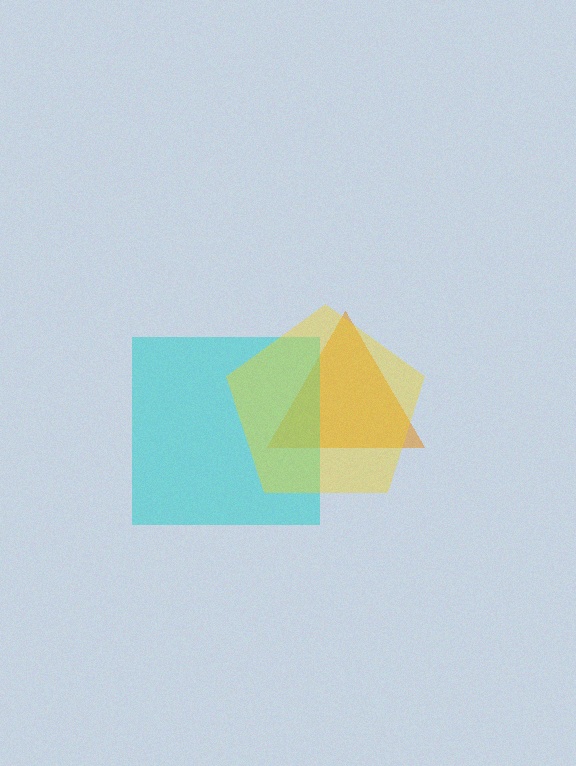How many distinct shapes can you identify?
There are 3 distinct shapes: an orange triangle, a cyan square, a yellow pentagon.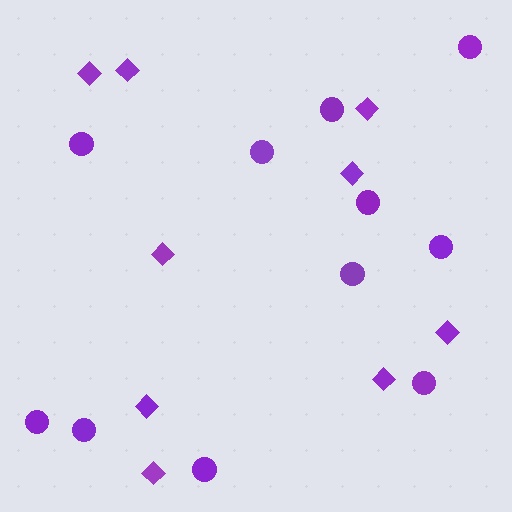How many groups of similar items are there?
There are 2 groups: one group of circles (11) and one group of diamonds (9).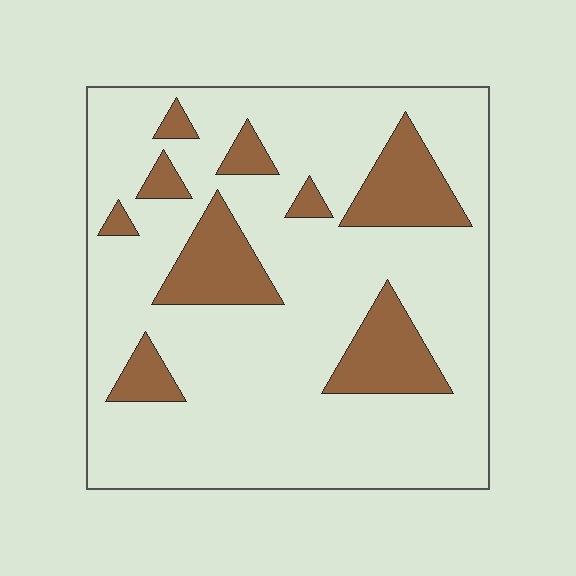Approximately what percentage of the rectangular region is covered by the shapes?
Approximately 20%.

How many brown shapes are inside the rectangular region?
9.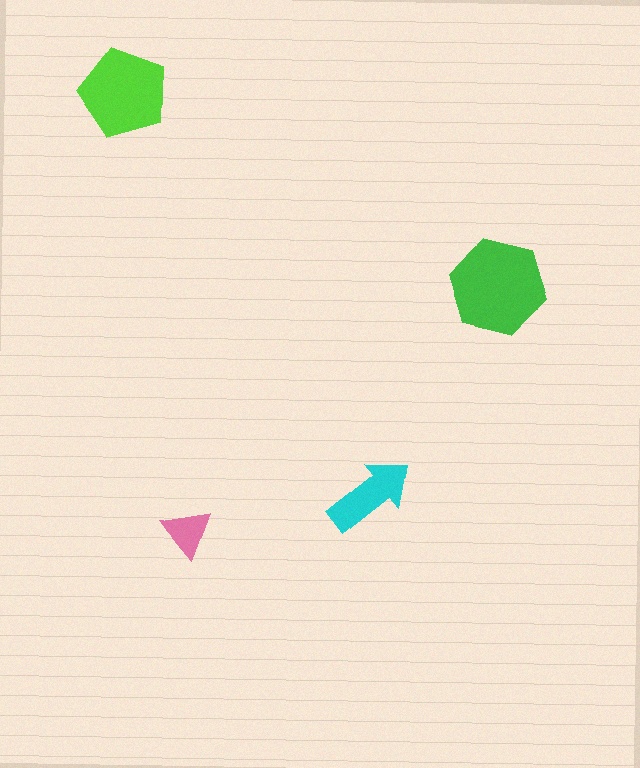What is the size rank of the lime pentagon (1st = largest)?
2nd.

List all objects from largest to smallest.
The green hexagon, the lime pentagon, the cyan arrow, the pink triangle.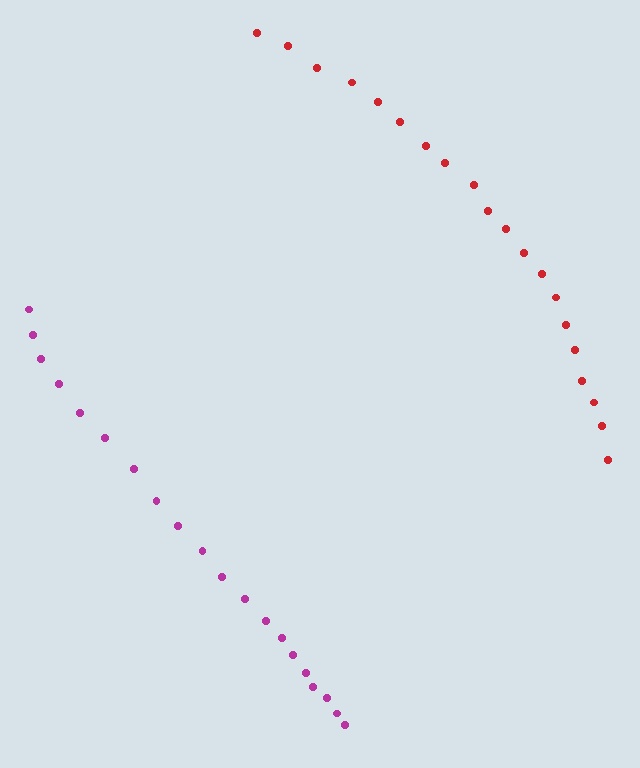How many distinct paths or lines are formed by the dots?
There are 2 distinct paths.